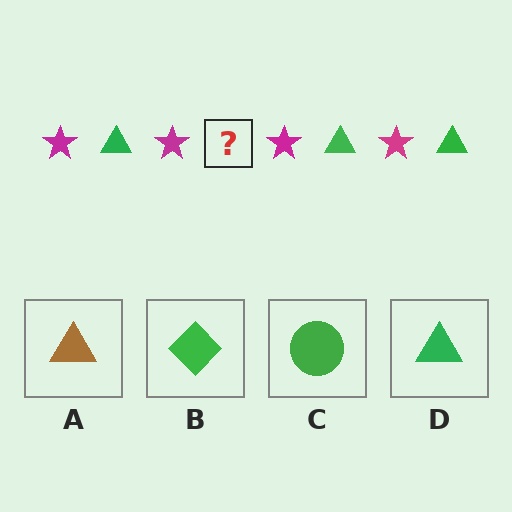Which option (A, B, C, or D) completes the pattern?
D.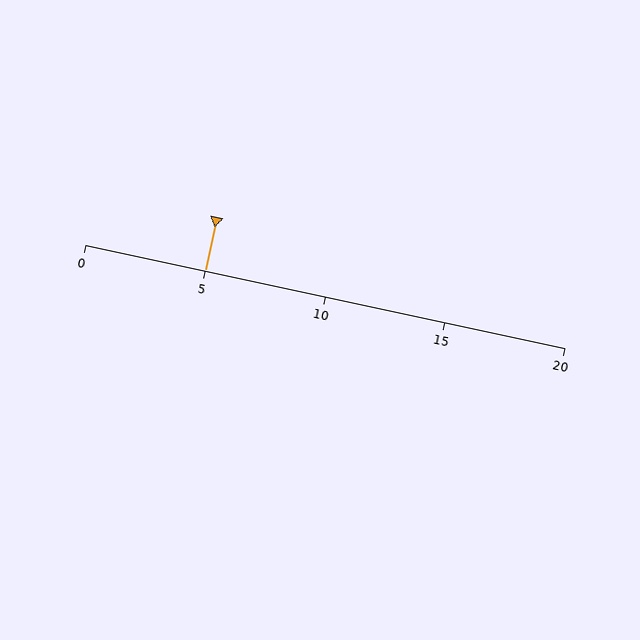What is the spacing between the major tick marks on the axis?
The major ticks are spaced 5 apart.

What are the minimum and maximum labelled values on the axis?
The axis runs from 0 to 20.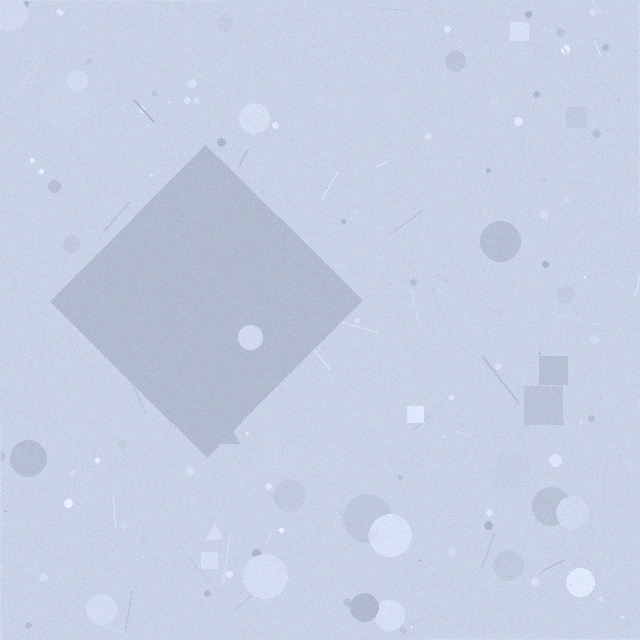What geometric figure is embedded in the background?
A diamond is embedded in the background.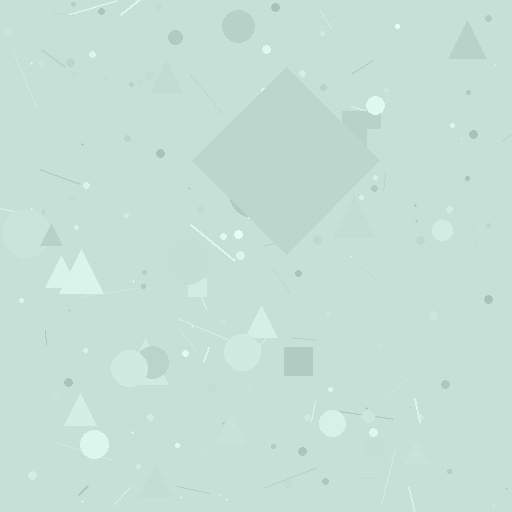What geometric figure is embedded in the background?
A diamond is embedded in the background.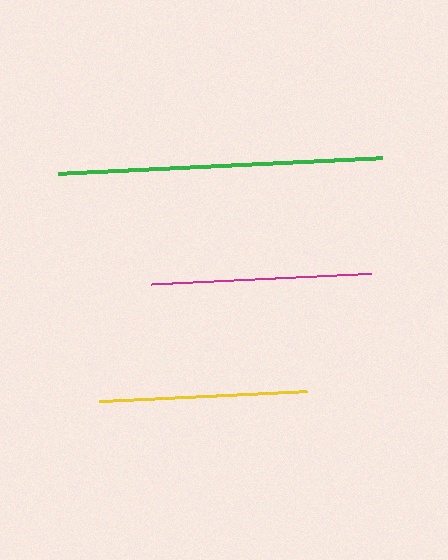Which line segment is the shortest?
The yellow line is the shortest at approximately 208 pixels.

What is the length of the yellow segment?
The yellow segment is approximately 208 pixels long.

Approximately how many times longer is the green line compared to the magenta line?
The green line is approximately 1.5 times the length of the magenta line.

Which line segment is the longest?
The green line is the longest at approximately 326 pixels.